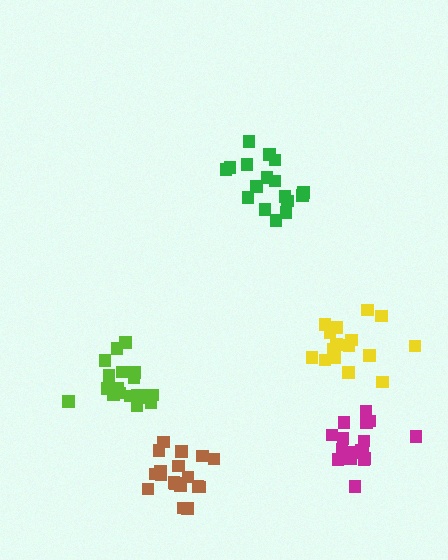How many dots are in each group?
Group 1: 17 dots, Group 2: 18 dots, Group 3: 20 dots, Group 4: 16 dots, Group 5: 17 dots (88 total).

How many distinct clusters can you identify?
There are 5 distinct clusters.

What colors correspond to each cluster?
The clusters are colored: green, brown, lime, yellow, magenta.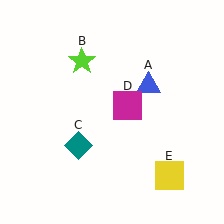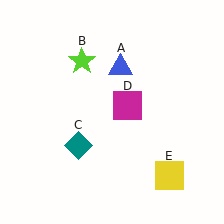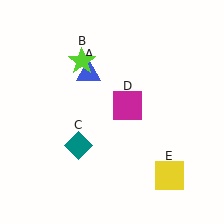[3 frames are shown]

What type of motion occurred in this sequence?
The blue triangle (object A) rotated counterclockwise around the center of the scene.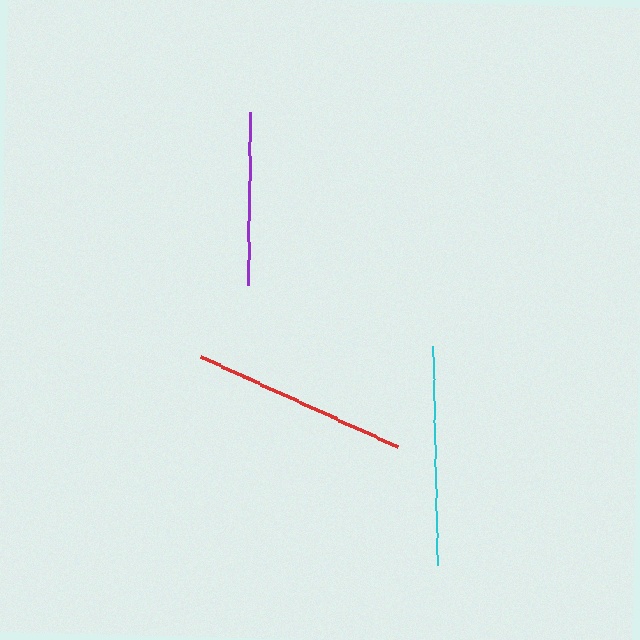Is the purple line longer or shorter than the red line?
The red line is longer than the purple line.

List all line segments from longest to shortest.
From longest to shortest: cyan, red, purple.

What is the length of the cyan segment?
The cyan segment is approximately 219 pixels long.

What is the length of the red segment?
The red segment is approximately 216 pixels long.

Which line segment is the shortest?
The purple line is the shortest at approximately 173 pixels.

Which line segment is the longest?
The cyan line is the longest at approximately 219 pixels.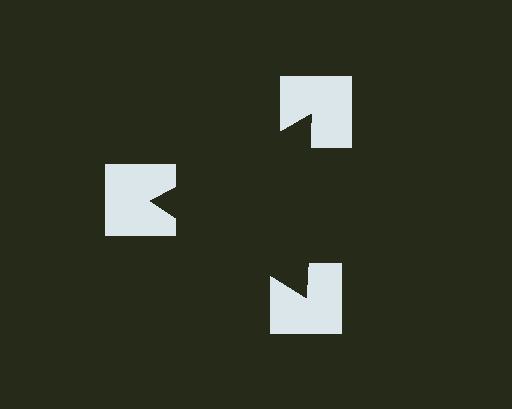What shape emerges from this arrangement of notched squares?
An illusory triangle — its edges are inferred from the aligned wedge cuts in the notched squares, not physically drawn.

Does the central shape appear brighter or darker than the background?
It typically appears slightly darker than the background, even though no actual brightness change is drawn.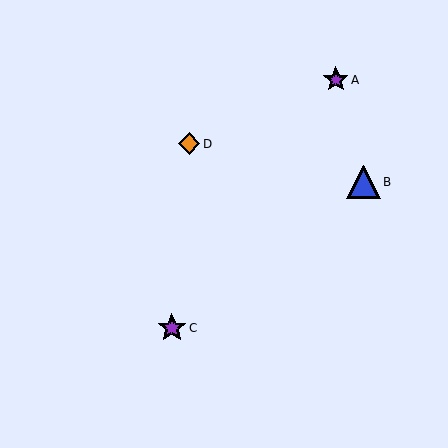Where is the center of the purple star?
The center of the purple star is at (172, 328).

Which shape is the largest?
The blue triangle (labeled B) is the largest.